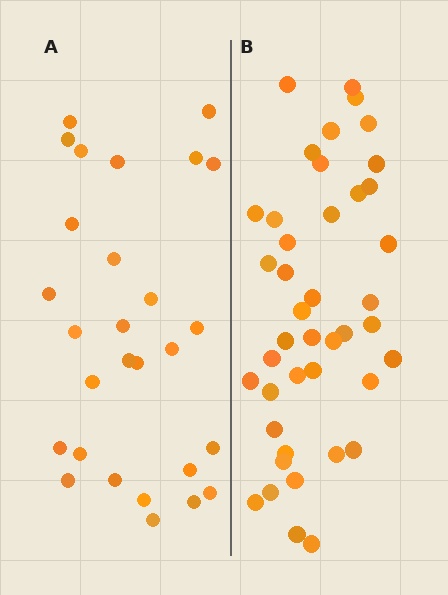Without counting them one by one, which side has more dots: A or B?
Region B (the right region) has more dots.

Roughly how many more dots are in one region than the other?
Region B has approximately 15 more dots than region A.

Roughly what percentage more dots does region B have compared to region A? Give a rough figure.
About 50% more.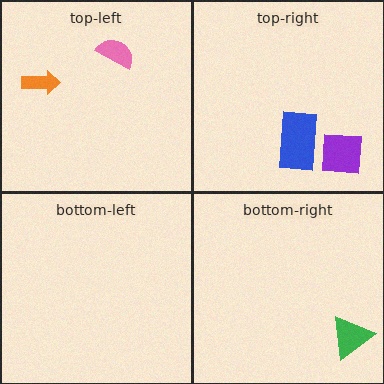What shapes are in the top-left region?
The pink semicircle, the orange arrow.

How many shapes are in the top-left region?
2.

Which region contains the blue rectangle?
The top-right region.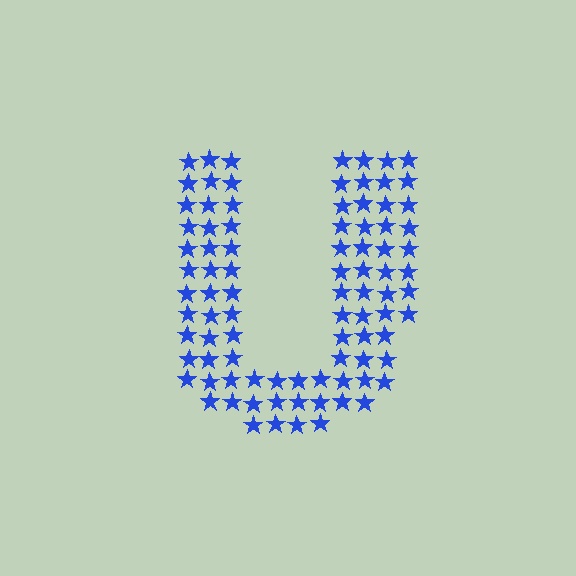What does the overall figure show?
The overall figure shows the letter U.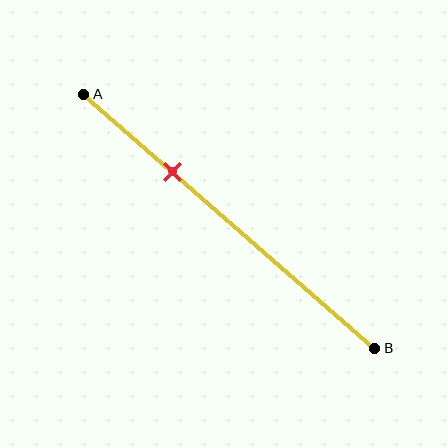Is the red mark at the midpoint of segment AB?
No, the mark is at about 30% from A, not at the 50% midpoint.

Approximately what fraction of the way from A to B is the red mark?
The red mark is approximately 30% of the way from A to B.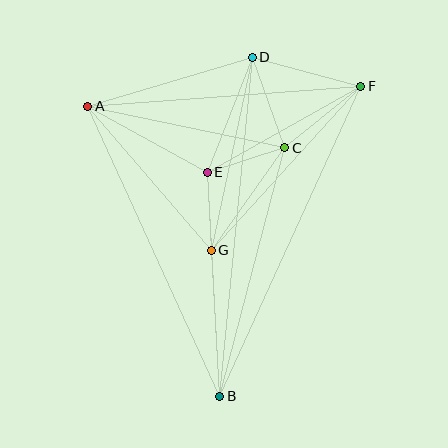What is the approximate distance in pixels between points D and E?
The distance between D and E is approximately 123 pixels.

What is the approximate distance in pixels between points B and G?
The distance between B and G is approximately 146 pixels.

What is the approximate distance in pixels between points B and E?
The distance between B and E is approximately 225 pixels.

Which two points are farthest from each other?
Points B and F are farthest from each other.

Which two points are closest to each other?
Points E and G are closest to each other.